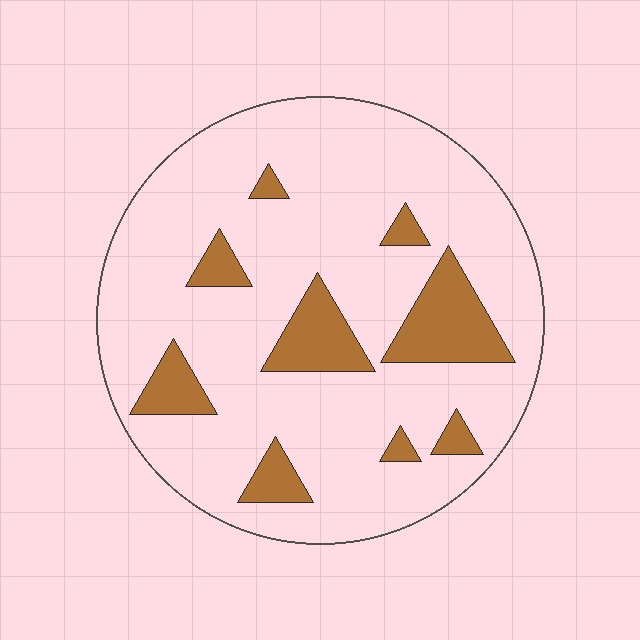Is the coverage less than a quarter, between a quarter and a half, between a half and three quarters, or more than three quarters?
Less than a quarter.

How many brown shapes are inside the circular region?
9.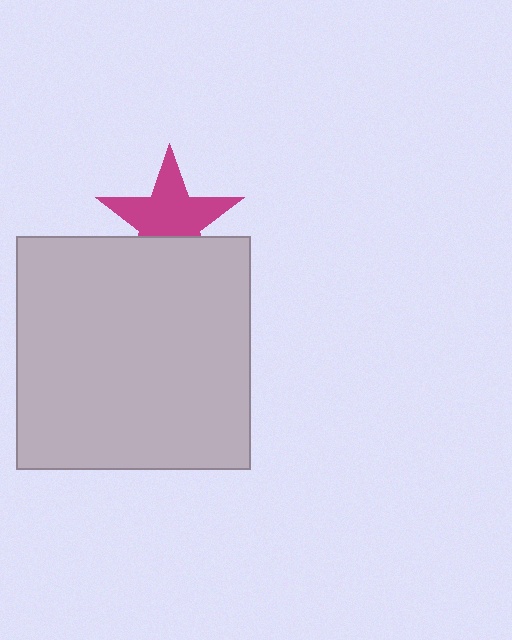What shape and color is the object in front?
The object in front is a light gray square.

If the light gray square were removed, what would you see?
You would see the complete magenta star.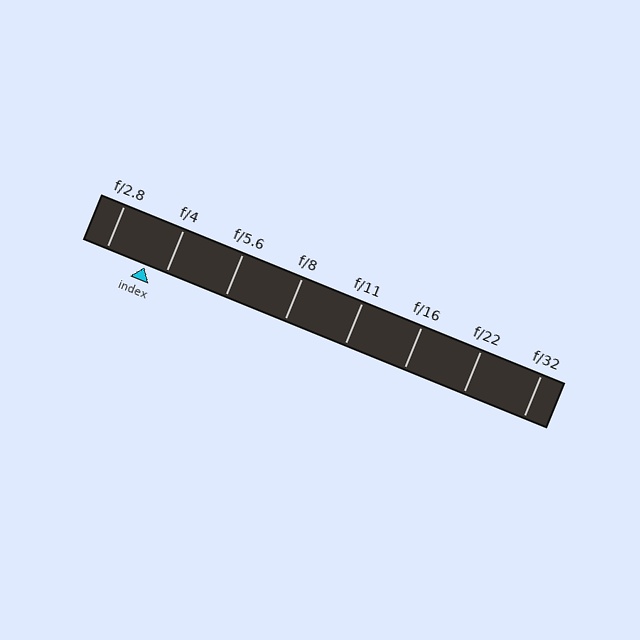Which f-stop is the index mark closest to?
The index mark is closest to f/4.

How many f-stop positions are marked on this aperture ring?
There are 8 f-stop positions marked.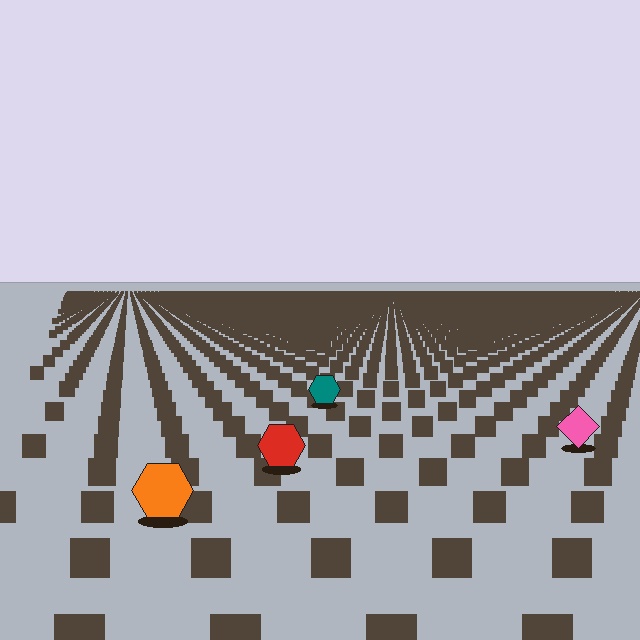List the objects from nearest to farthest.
From nearest to farthest: the orange hexagon, the red hexagon, the pink diamond, the teal hexagon.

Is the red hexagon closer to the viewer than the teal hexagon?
Yes. The red hexagon is closer — you can tell from the texture gradient: the ground texture is coarser near it.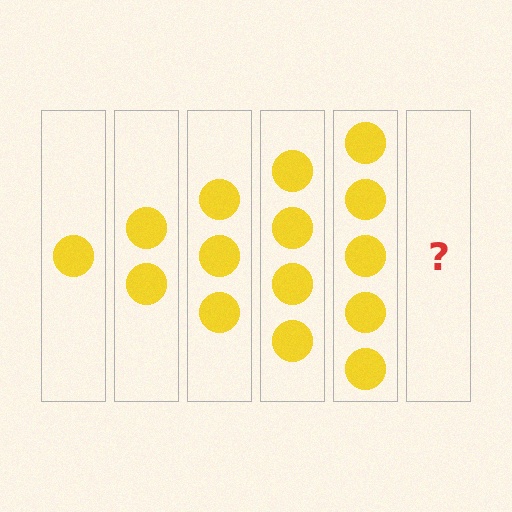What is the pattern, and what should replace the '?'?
The pattern is that each step adds one more circle. The '?' should be 6 circles.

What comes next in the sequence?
The next element should be 6 circles.